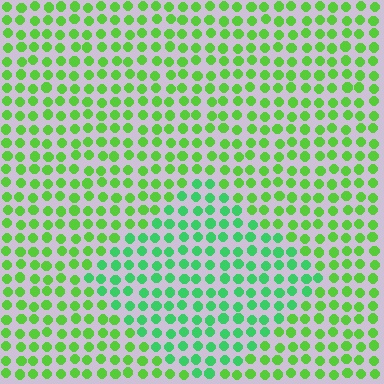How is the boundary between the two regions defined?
The boundary is defined purely by a slight shift in hue (about 30 degrees). Spacing, size, and orientation are identical on both sides.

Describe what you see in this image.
The image is filled with small lime elements in a uniform arrangement. A diamond-shaped region is visible where the elements are tinted to a slightly different hue, forming a subtle color boundary.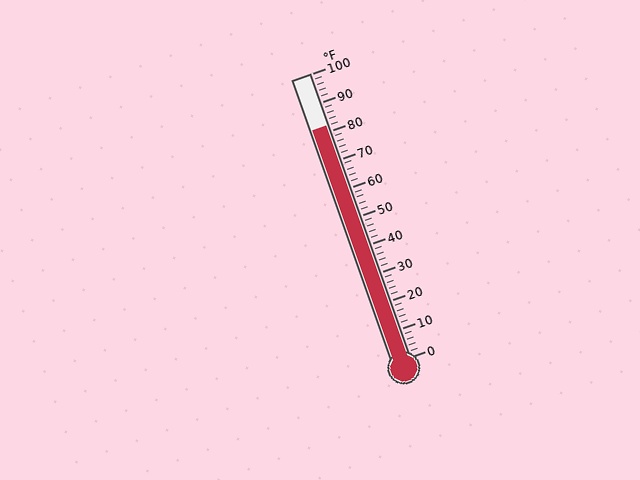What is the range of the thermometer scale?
The thermometer scale ranges from 0°F to 100°F.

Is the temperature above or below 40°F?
The temperature is above 40°F.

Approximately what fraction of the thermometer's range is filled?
The thermometer is filled to approximately 80% of its range.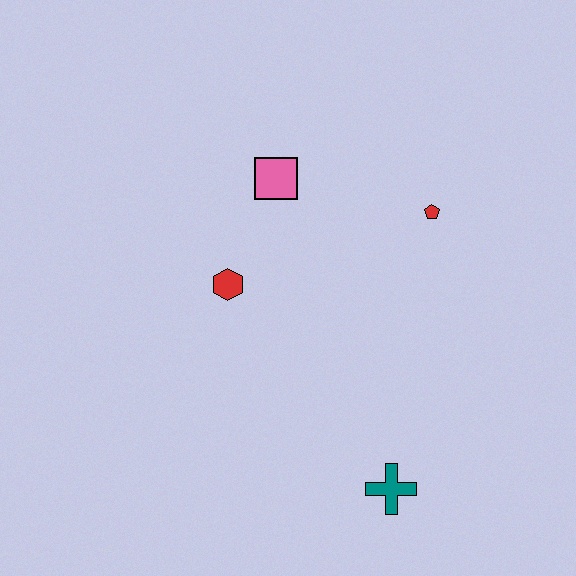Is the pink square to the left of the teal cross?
Yes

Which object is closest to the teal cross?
The red hexagon is closest to the teal cross.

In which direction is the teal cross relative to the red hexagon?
The teal cross is below the red hexagon.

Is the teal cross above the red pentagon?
No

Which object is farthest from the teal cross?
The pink square is farthest from the teal cross.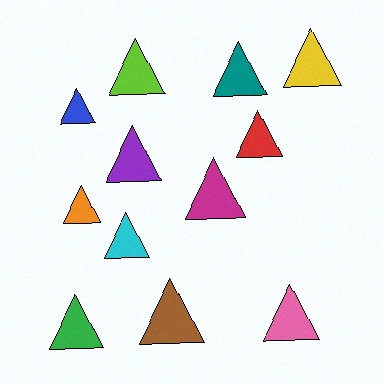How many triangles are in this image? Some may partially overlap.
There are 12 triangles.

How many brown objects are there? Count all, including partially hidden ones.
There is 1 brown object.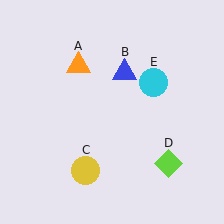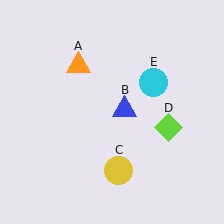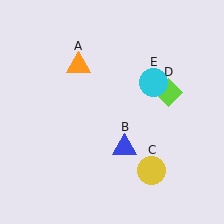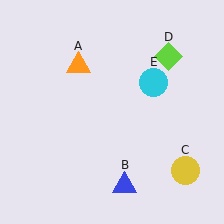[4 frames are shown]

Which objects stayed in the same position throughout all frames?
Orange triangle (object A) and cyan circle (object E) remained stationary.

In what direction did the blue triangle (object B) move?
The blue triangle (object B) moved down.